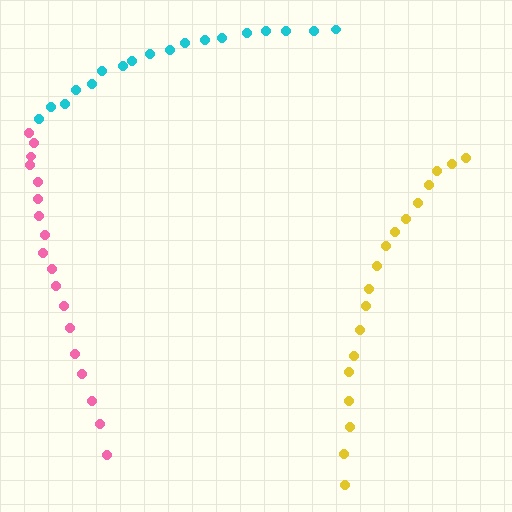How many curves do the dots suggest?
There are 3 distinct paths.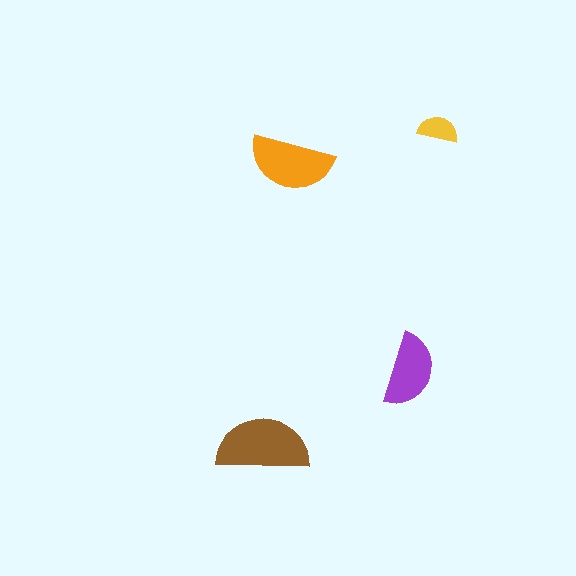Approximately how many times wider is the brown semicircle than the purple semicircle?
About 1.5 times wider.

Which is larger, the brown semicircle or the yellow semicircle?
The brown one.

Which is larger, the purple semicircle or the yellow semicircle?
The purple one.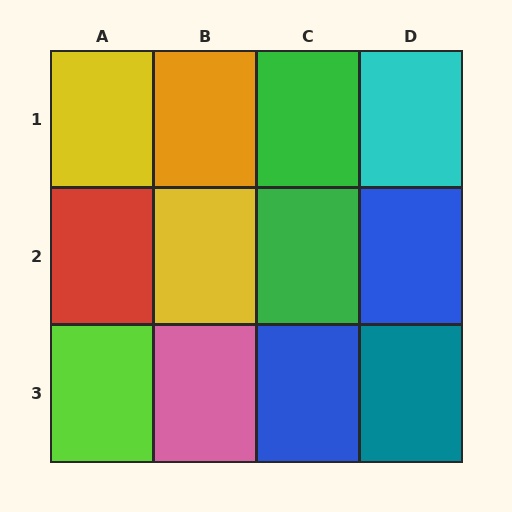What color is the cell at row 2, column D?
Blue.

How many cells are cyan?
1 cell is cyan.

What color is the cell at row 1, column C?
Green.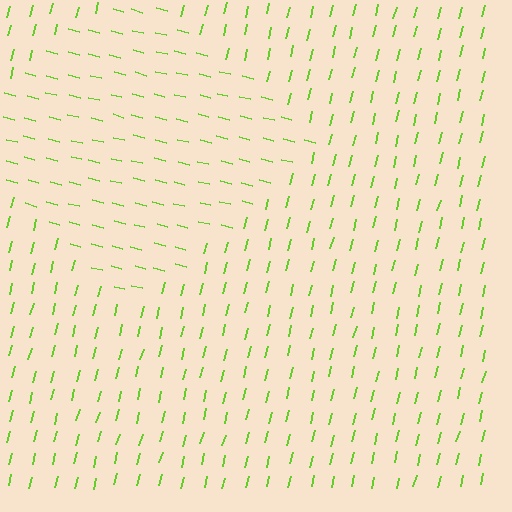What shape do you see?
I see a diamond.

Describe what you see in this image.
The image is filled with small lime line segments. A diamond region in the image has lines oriented differently from the surrounding lines, creating a visible texture boundary.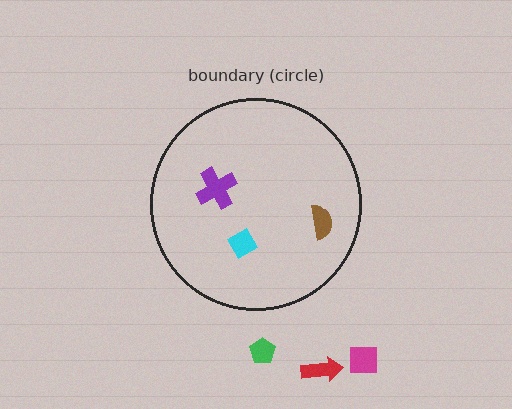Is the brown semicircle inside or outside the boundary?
Inside.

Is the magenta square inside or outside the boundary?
Outside.